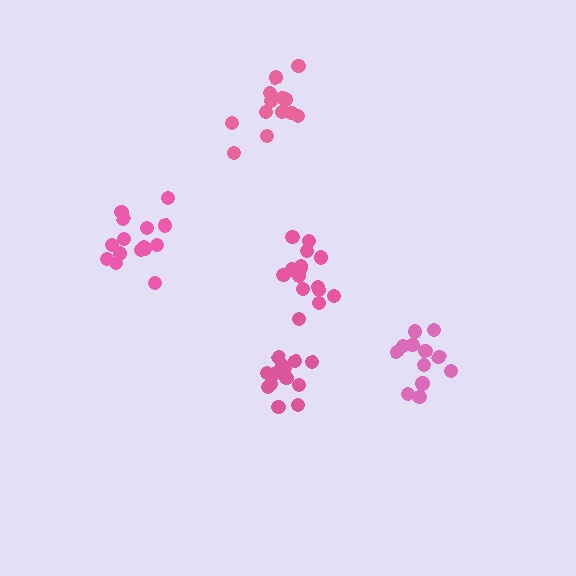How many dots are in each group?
Group 1: 14 dots, Group 2: 15 dots, Group 3: 13 dots, Group 4: 12 dots, Group 5: 14 dots (68 total).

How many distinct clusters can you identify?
There are 5 distinct clusters.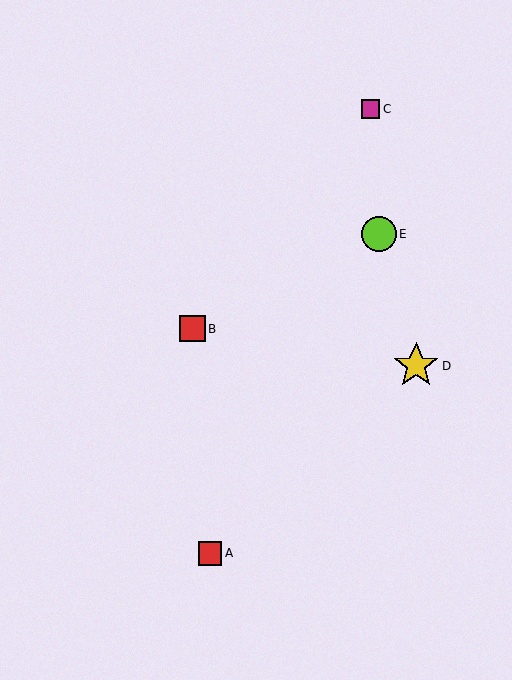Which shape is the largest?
The yellow star (labeled D) is the largest.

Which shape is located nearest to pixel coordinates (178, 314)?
The red square (labeled B) at (193, 329) is nearest to that location.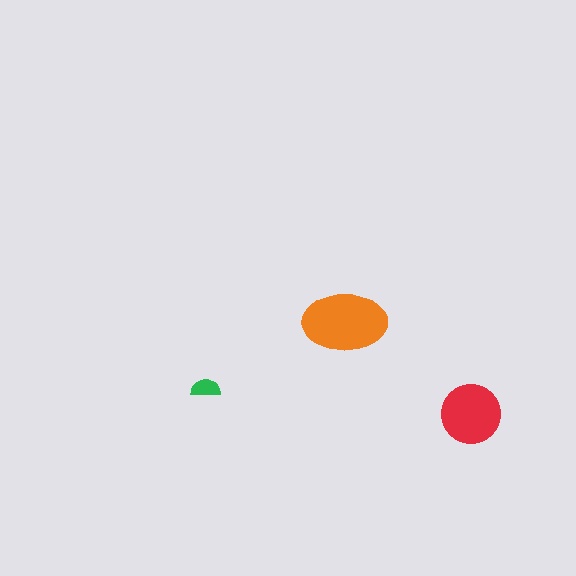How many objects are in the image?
There are 3 objects in the image.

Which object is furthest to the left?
The green semicircle is leftmost.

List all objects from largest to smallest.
The orange ellipse, the red circle, the green semicircle.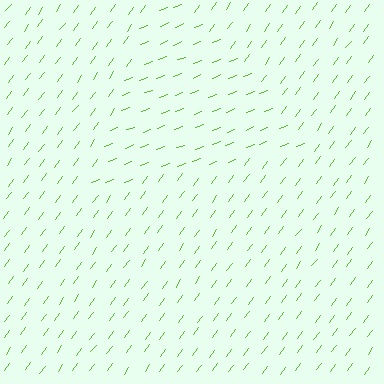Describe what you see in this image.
The image is filled with small lime line segments. A triangle region in the image has lines oriented differently from the surrounding lines, creating a visible texture boundary.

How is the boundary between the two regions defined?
The boundary is defined purely by a change in line orientation (approximately 32 degrees difference). All lines are the same color and thickness.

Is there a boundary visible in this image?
Yes, there is a texture boundary formed by a change in line orientation.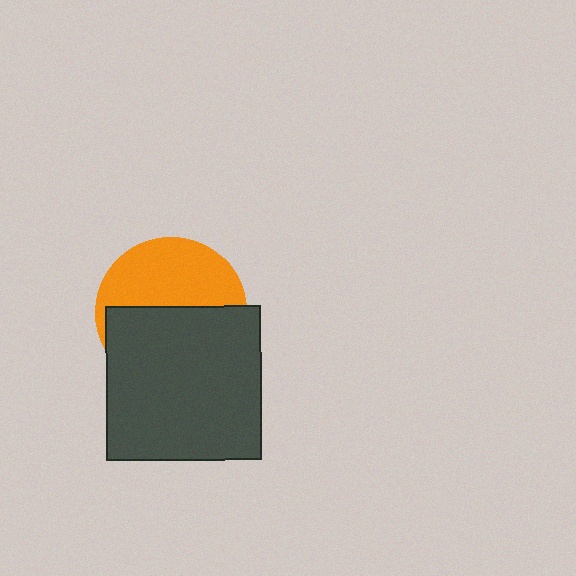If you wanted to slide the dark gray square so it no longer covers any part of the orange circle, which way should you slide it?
Slide it down — that is the most direct way to separate the two shapes.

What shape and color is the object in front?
The object in front is a dark gray square.